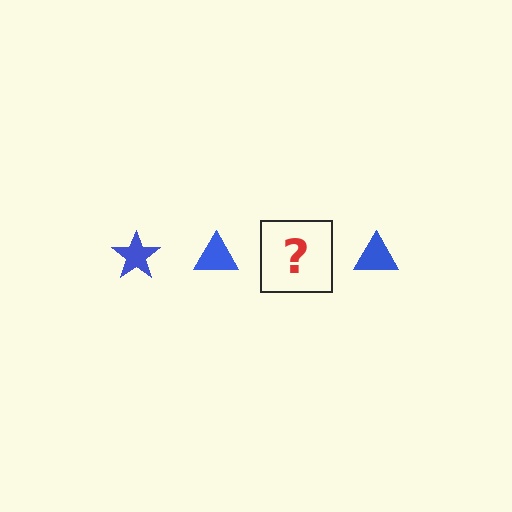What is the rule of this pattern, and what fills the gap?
The rule is that the pattern cycles through star, triangle shapes in blue. The gap should be filled with a blue star.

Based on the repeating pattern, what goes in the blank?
The blank should be a blue star.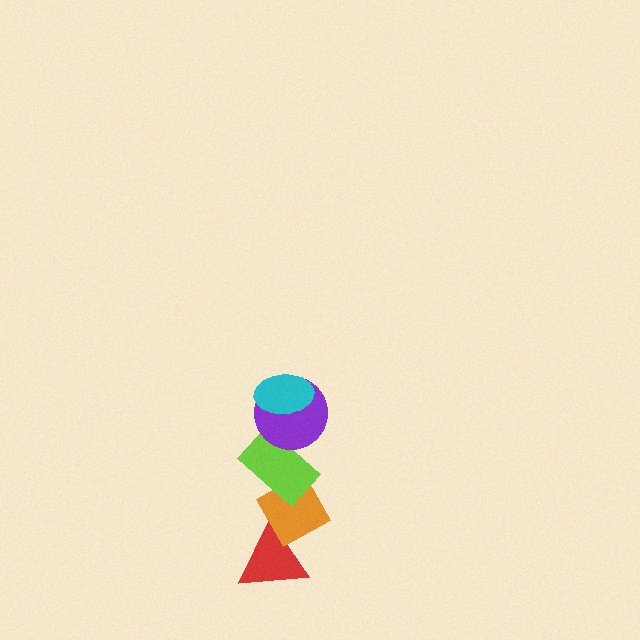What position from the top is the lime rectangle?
The lime rectangle is 3rd from the top.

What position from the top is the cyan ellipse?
The cyan ellipse is 1st from the top.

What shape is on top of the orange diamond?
The lime rectangle is on top of the orange diamond.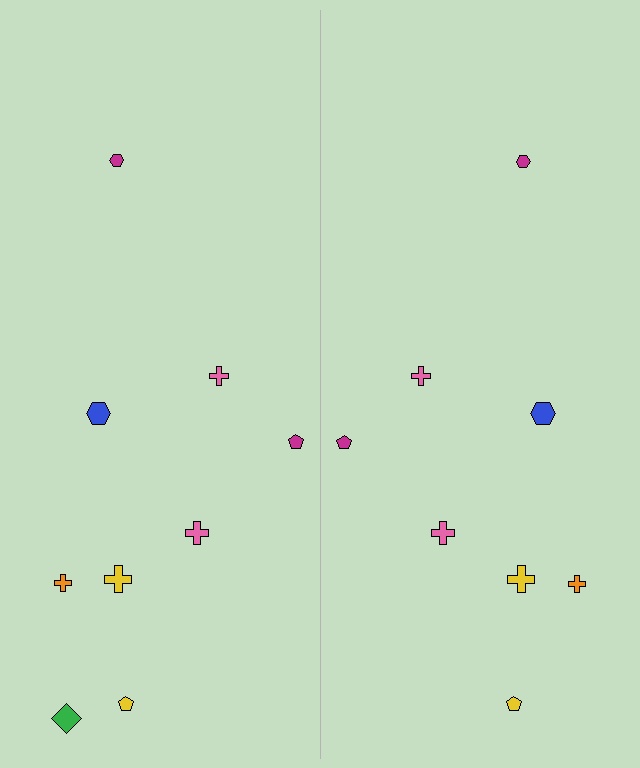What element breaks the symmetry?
A green diamond is missing from the right side.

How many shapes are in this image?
There are 17 shapes in this image.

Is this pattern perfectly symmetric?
No, the pattern is not perfectly symmetric. A green diamond is missing from the right side.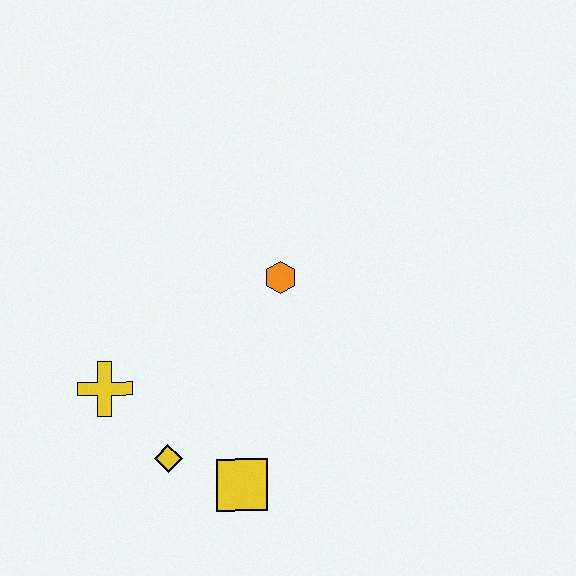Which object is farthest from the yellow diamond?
The orange hexagon is farthest from the yellow diamond.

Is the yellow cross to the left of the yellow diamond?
Yes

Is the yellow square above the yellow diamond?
No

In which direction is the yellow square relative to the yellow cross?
The yellow square is to the right of the yellow cross.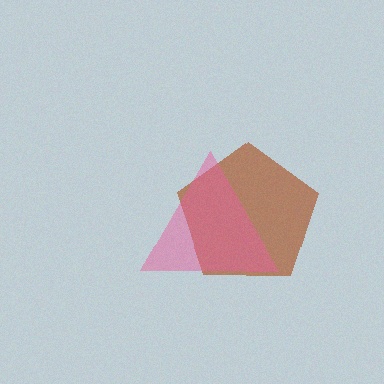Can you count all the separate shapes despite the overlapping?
Yes, there are 2 separate shapes.